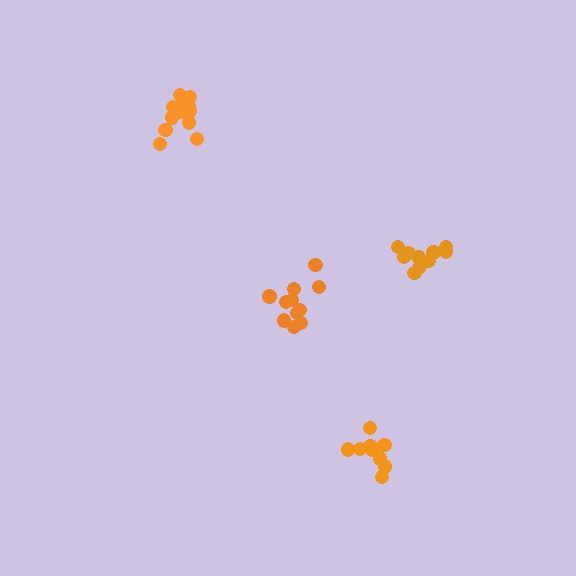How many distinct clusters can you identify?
There are 4 distinct clusters.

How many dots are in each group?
Group 1: 10 dots, Group 2: 9 dots, Group 3: 11 dots, Group 4: 13 dots (43 total).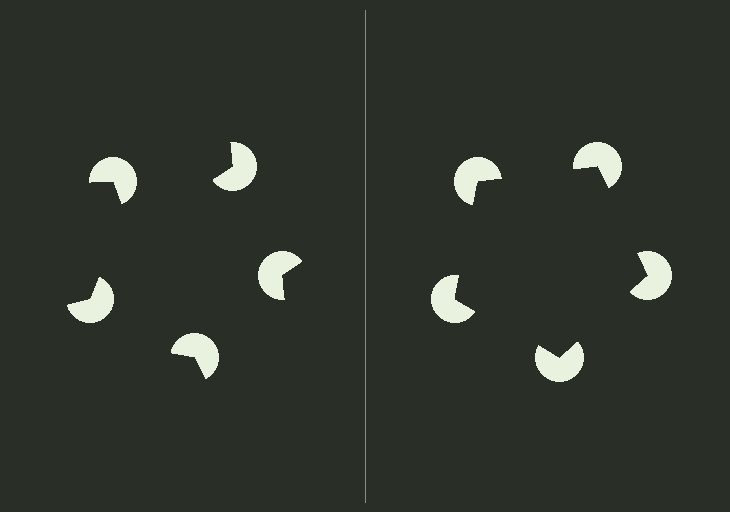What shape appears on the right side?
An illusory pentagon.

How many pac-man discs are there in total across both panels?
10 — 5 on each side.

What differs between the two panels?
The pac-man discs are positioned identically on both sides; only the wedge orientations differ. On the right they align to a pentagon; on the left they are misaligned.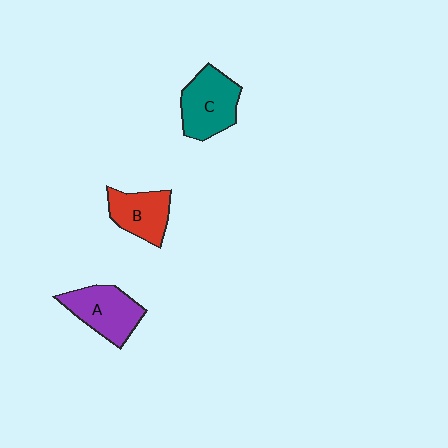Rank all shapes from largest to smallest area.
From largest to smallest: C (teal), A (purple), B (red).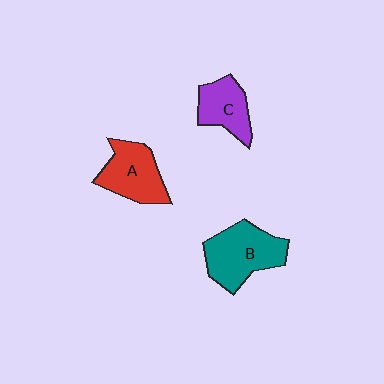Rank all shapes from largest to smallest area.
From largest to smallest: B (teal), A (red), C (purple).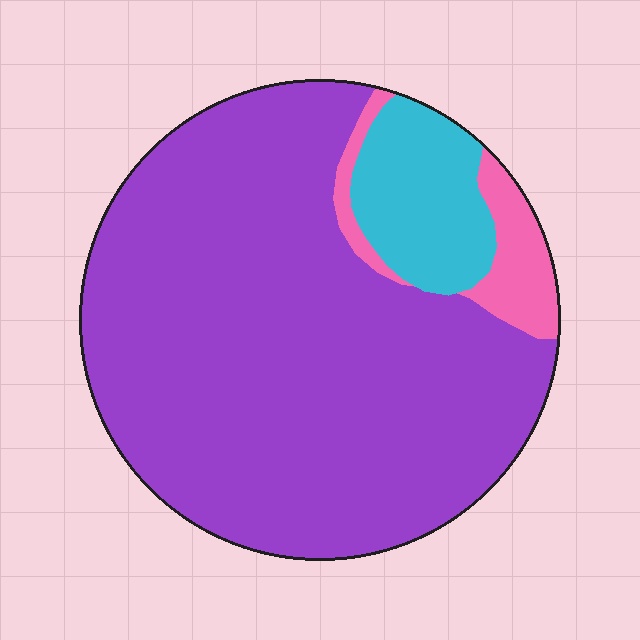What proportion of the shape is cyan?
Cyan covers 12% of the shape.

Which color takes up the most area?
Purple, at roughly 80%.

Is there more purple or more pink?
Purple.